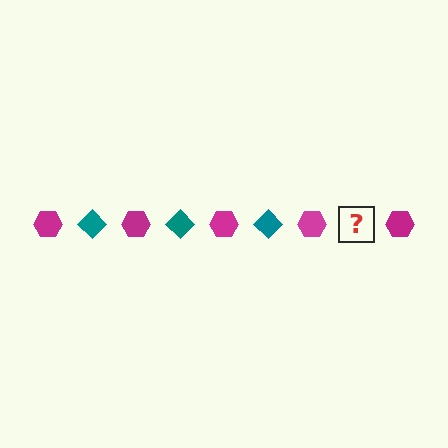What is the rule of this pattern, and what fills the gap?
The rule is that the pattern alternates between magenta hexagon and teal diamond. The gap should be filled with a teal diamond.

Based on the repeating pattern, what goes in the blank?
The blank should be a teal diamond.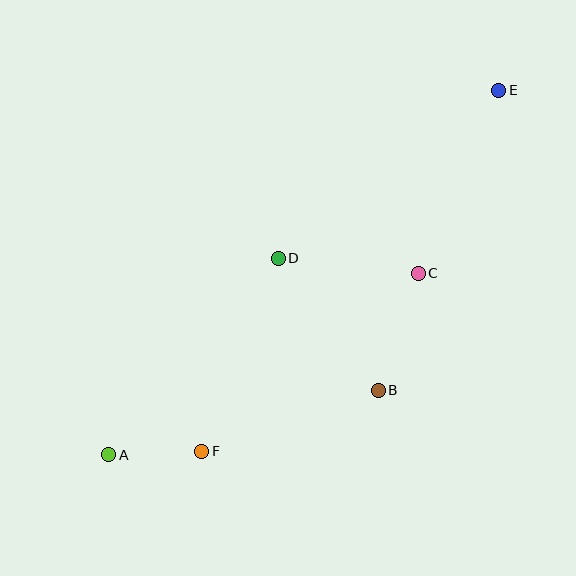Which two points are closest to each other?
Points A and F are closest to each other.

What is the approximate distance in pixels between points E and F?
The distance between E and F is approximately 468 pixels.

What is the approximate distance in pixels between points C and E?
The distance between C and E is approximately 200 pixels.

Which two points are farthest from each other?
Points A and E are farthest from each other.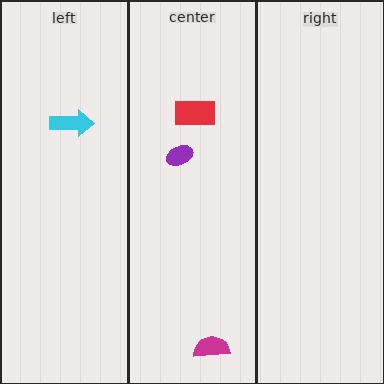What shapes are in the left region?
The cyan arrow.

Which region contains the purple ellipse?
The center region.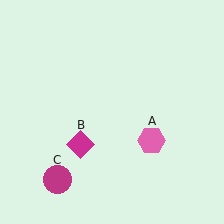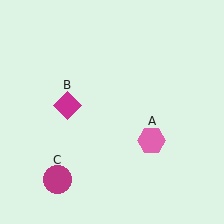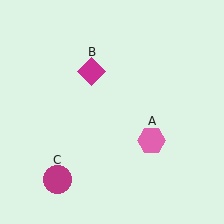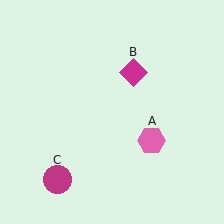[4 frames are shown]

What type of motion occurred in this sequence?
The magenta diamond (object B) rotated clockwise around the center of the scene.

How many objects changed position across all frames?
1 object changed position: magenta diamond (object B).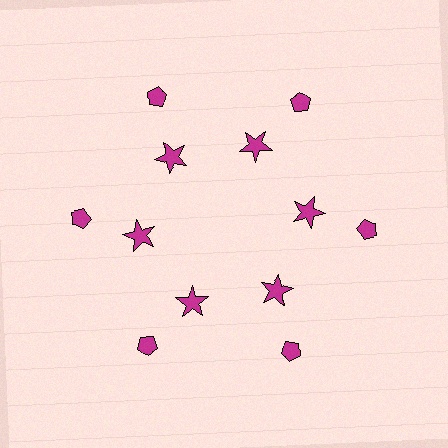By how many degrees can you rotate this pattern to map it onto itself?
The pattern maps onto itself every 60 degrees of rotation.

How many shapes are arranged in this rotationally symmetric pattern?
There are 12 shapes, arranged in 6 groups of 2.